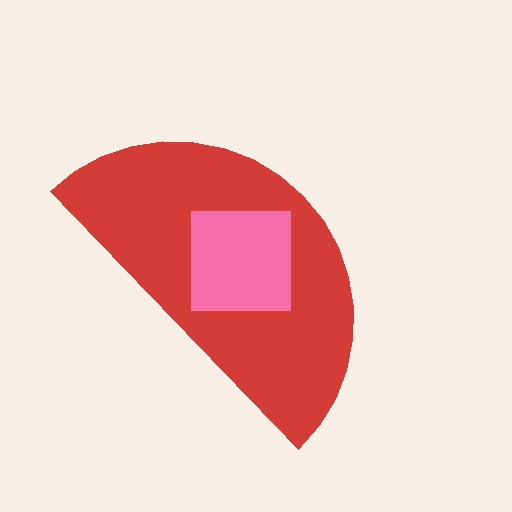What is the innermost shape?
The pink square.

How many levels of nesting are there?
2.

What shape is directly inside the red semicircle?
The pink square.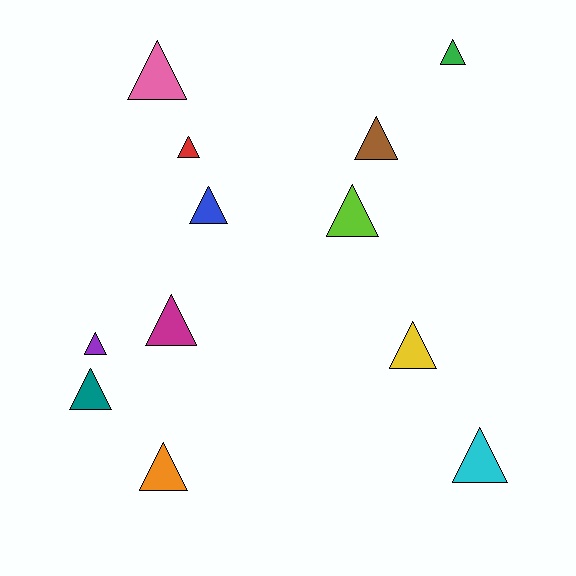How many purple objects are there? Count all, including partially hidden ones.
There is 1 purple object.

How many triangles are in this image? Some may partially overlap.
There are 12 triangles.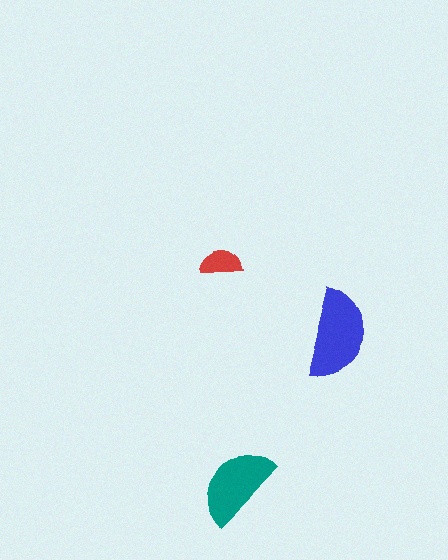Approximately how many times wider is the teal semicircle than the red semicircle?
About 2 times wider.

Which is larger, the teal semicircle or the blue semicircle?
The blue one.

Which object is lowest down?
The teal semicircle is bottommost.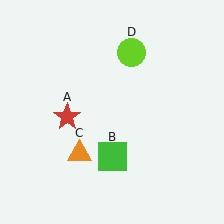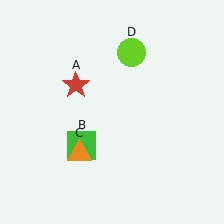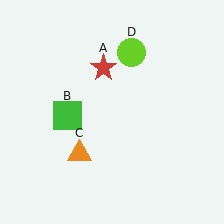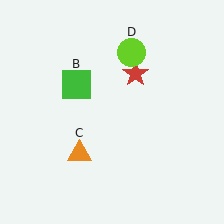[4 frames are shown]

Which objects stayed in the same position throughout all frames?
Orange triangle (object C) and lime circle (object D) remained stationary.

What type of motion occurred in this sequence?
The red star (object A), green square (object B) rotated clockwise around the center of the scene.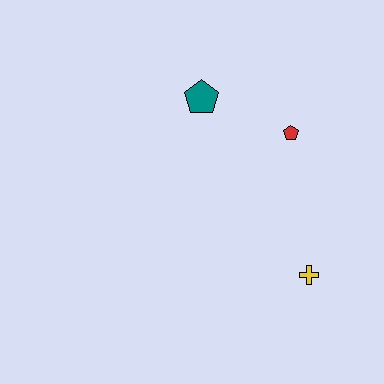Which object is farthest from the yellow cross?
The teal pentagon is farthest from the yellow cross.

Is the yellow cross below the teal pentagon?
Yes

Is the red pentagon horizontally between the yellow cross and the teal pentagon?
Yes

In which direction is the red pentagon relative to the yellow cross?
The red pentagon is above the yellow cross.